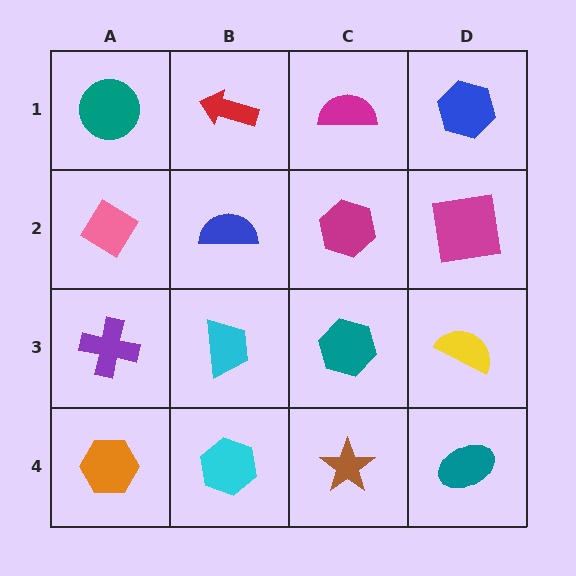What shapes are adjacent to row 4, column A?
A purple cross (row 3, column A), a cyan hexagon (row 4, column B).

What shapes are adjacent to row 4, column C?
A teal hexagon (row 3, column C), a cyan hexagon (row 4, column B), a teal ellipse (row 4, column D).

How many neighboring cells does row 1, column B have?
3.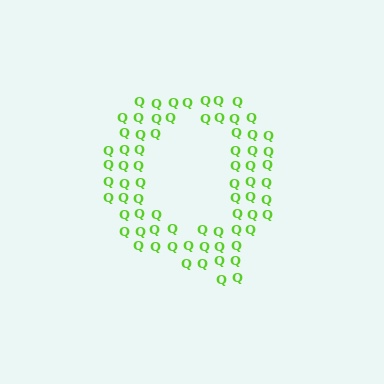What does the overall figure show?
The overall figure shows the letter Q.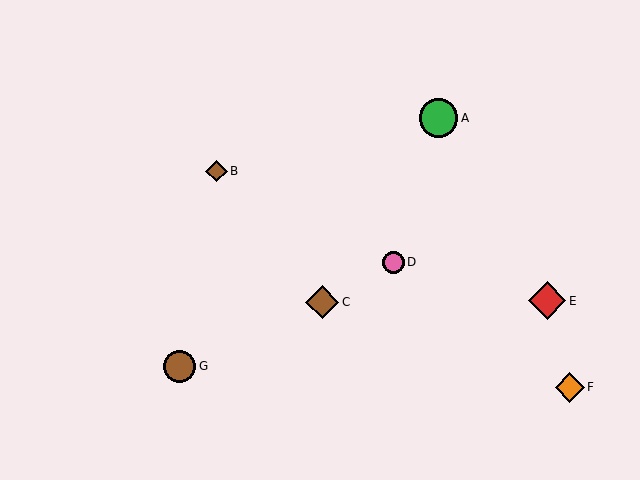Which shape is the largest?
The green circle (labeled A) is the largest.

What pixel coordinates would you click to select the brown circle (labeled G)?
Click at (180, 366) to select the brown circle G.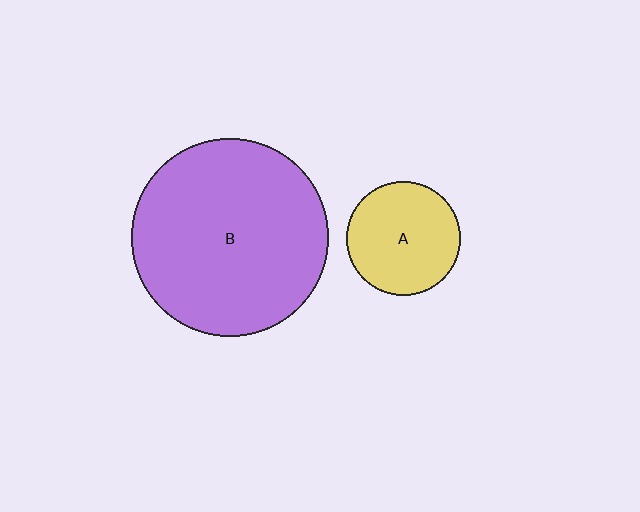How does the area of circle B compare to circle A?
Approximately 3.0 times.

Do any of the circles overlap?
No, none of the circles overlap.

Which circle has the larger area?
Circle B (purple).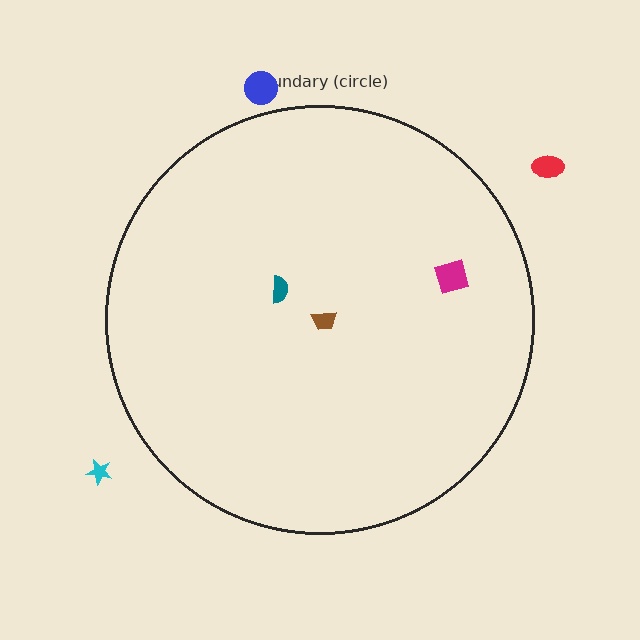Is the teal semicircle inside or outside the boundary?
Inside.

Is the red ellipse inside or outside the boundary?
Outside.